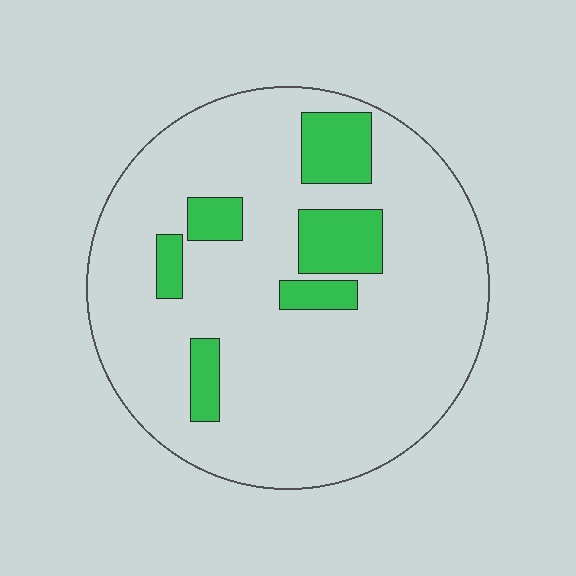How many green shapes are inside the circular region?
6.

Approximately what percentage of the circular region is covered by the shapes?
Approximately 15%.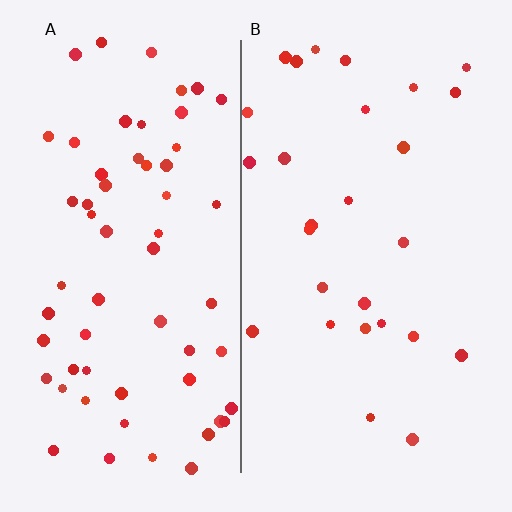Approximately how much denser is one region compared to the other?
Approximately 2.2× — region A over region B.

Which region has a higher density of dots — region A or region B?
A (the left).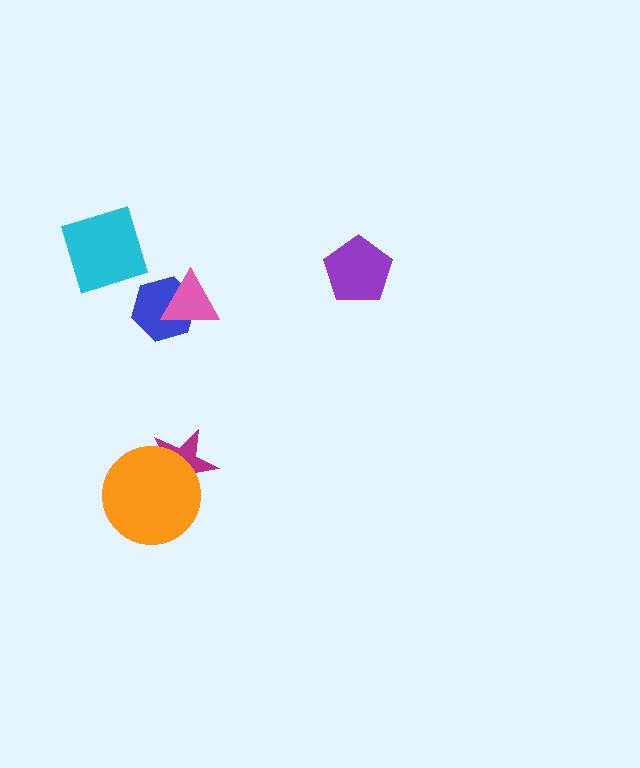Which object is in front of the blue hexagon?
The pink triangle is in front of the blue hexagon.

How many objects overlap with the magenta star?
1 object overlaps with the magenta star.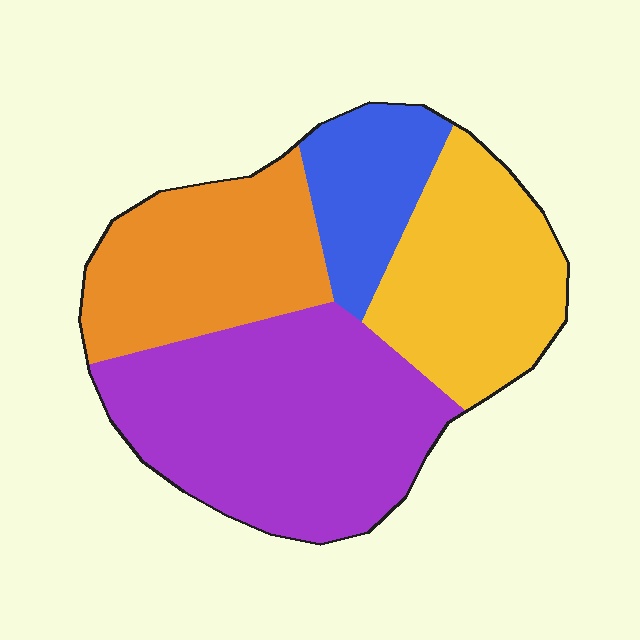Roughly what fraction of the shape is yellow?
Yellow covers around 25% of the shape.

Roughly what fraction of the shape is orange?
Orange covers roughly 25% of the shape.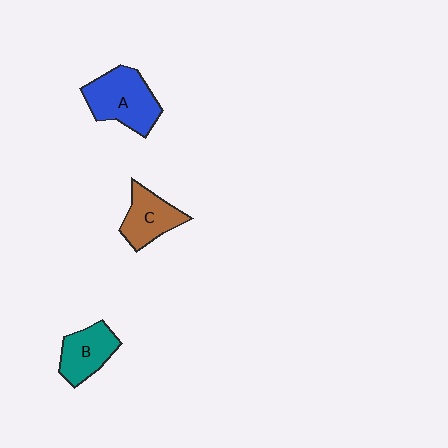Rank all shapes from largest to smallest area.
From largest to smallest: A (blue), B (teal), C (brown).